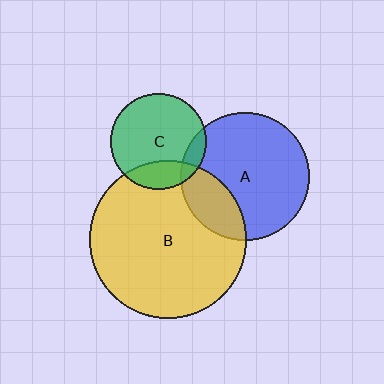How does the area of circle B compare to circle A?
Approximately 1.5 times.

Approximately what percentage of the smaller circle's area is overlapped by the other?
Approximately 20%.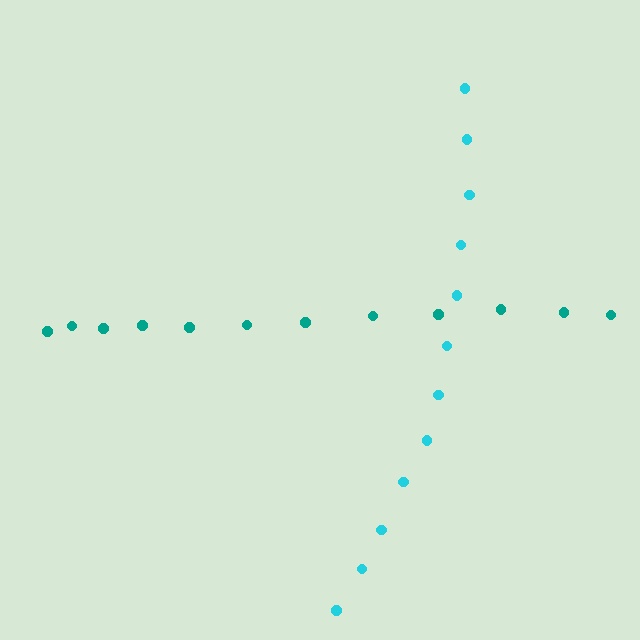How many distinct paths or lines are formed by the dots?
There are 2 distinct paths.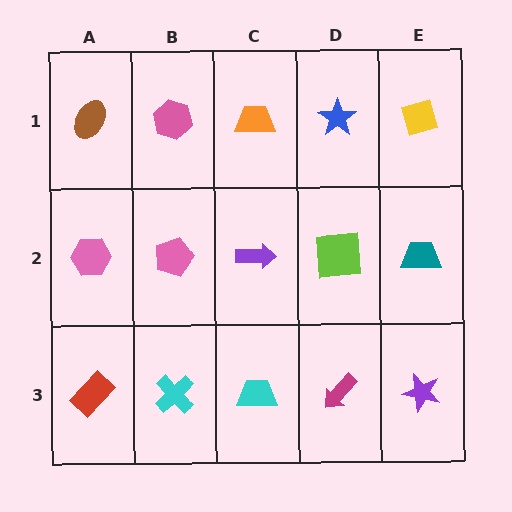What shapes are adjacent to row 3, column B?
A pink pentagon (row 2, column B), a red rectangle (row 3, column A), a cyan trapezoid (row 3, column C).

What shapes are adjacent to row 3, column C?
A purple arrow (row 2, column C), a cyan cross (row 3, column B), a magenta arrow (row 3, column D).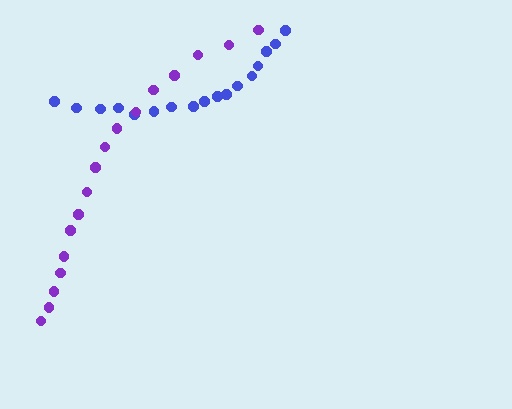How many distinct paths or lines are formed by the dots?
There are 2 distinct paths.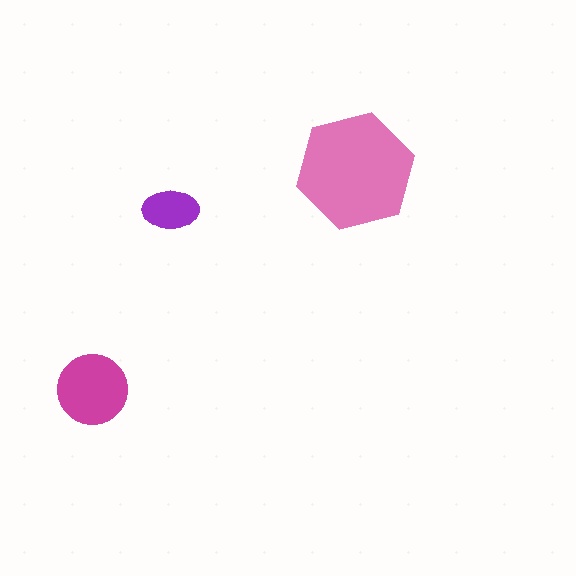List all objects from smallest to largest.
The purple ellipse, the magenta circle, the pink hexagon.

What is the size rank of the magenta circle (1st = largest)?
2nd.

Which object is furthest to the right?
The pink hexagon is rightmost.